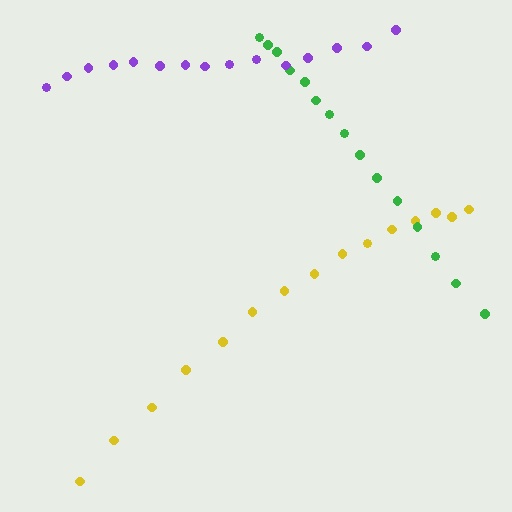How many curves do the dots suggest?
There are 3 distinct paths.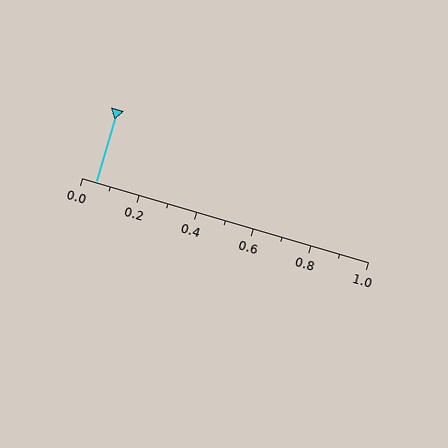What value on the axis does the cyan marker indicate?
The marker indicates approximately 0.05.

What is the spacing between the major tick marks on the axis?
The major ticks are spaced 0.2 apart.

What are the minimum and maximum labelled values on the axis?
The axis runs from 0.0 to 1.0.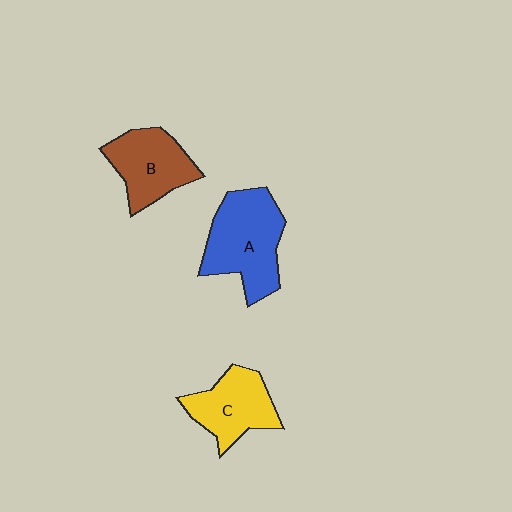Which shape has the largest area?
Shape A (blue).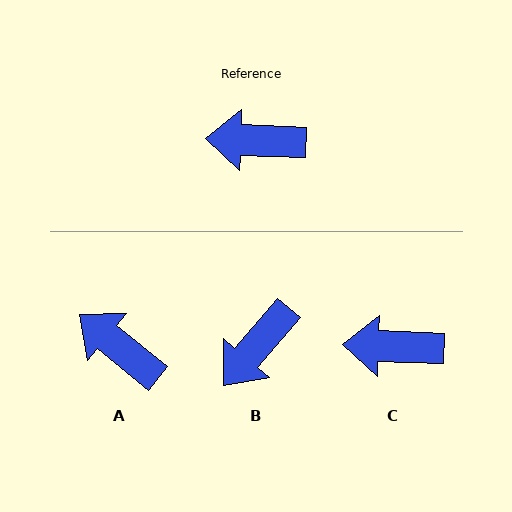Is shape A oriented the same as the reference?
No, it is off by about 37 degrees.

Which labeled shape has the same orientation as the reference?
C.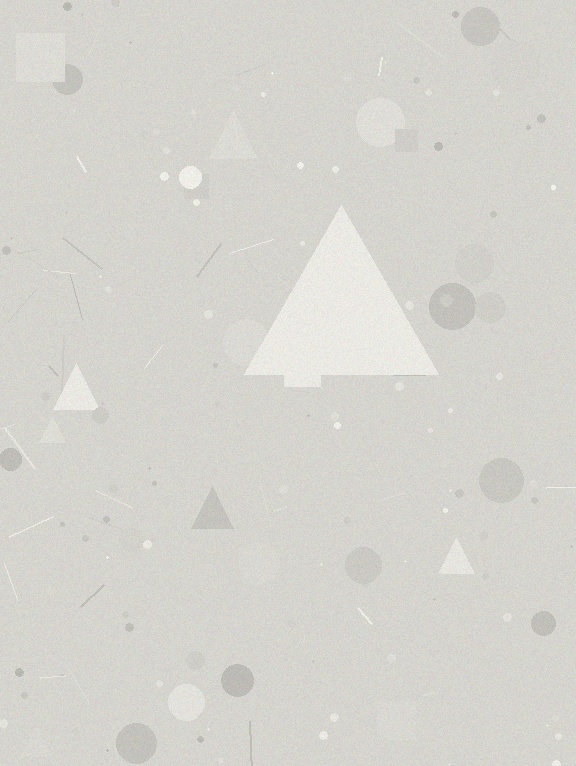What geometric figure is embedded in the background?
A triangle is embedded in the background.